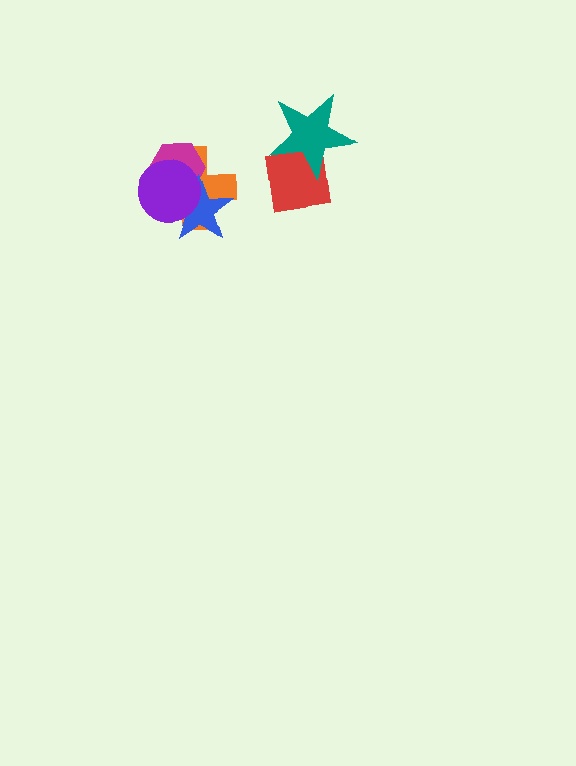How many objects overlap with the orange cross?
3 objects overlap with the orange cross.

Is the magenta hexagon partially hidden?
Yes, it is partially covered by another shape.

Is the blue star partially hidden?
Yes, it is partially covered by another shape.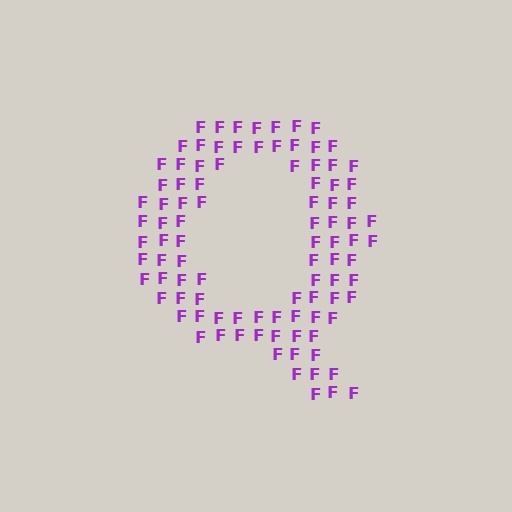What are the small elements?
The small elements are letter F's.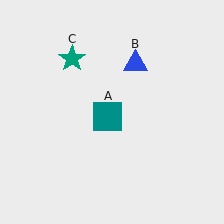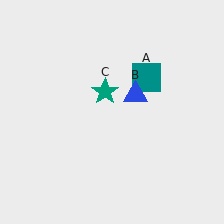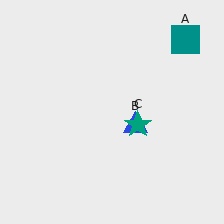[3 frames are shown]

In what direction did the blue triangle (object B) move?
The blue triangle (object B) moved down.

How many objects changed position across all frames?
3 objects changed position: teal square (object A), blue triangle (object B), teal star (object C).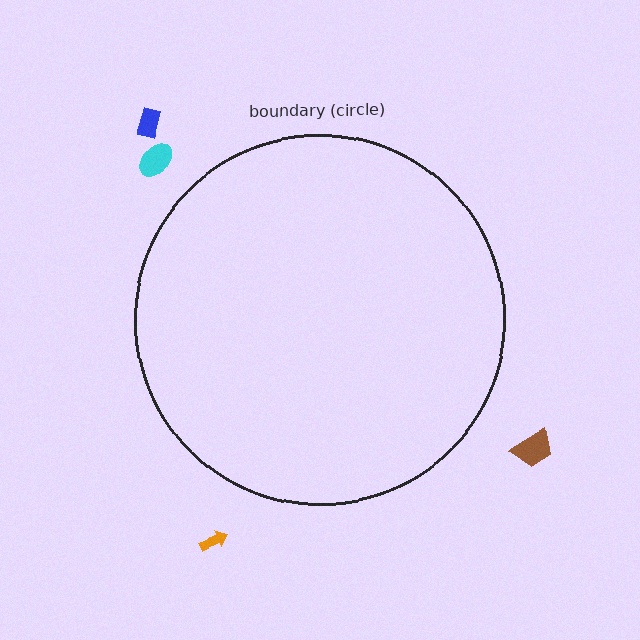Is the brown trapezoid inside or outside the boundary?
Outside.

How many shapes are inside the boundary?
0 inside, 4 outside.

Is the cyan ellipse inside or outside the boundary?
Outside.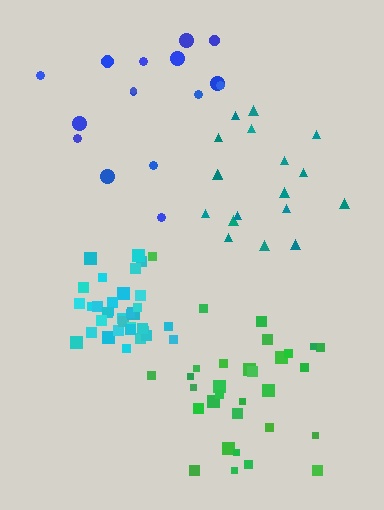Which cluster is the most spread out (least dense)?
Blue.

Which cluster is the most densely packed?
Cyan.